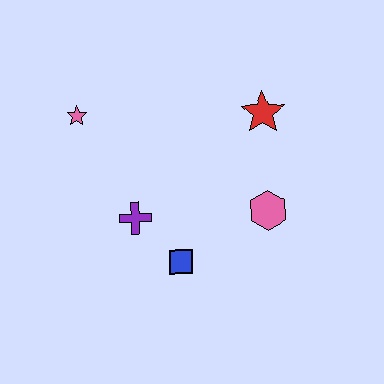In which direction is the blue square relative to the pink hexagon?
The blue square is to the left of the pink hexagon.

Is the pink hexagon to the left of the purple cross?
No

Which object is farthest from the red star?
The pink star is farthest from the red star.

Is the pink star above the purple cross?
Yes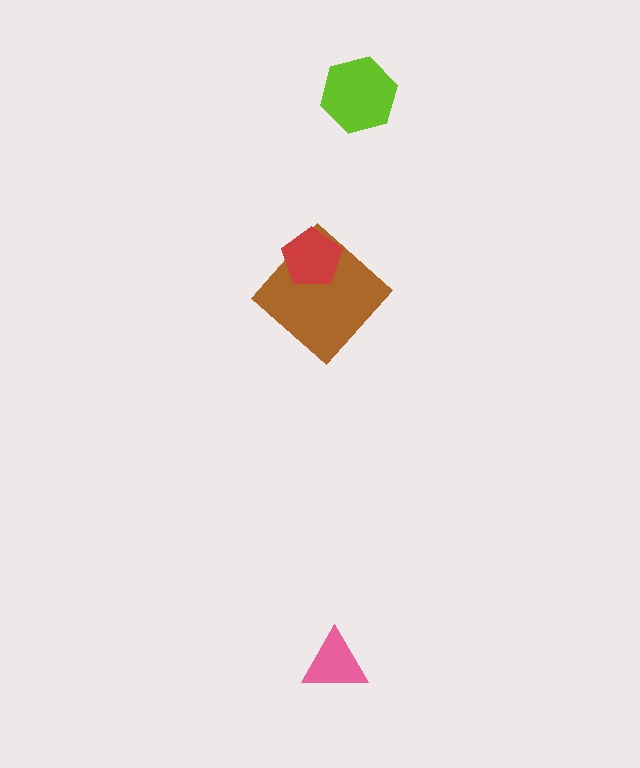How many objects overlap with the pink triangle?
0 objects overlap with the pink triangle.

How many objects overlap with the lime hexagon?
0 objects overlap with the lime hexagon.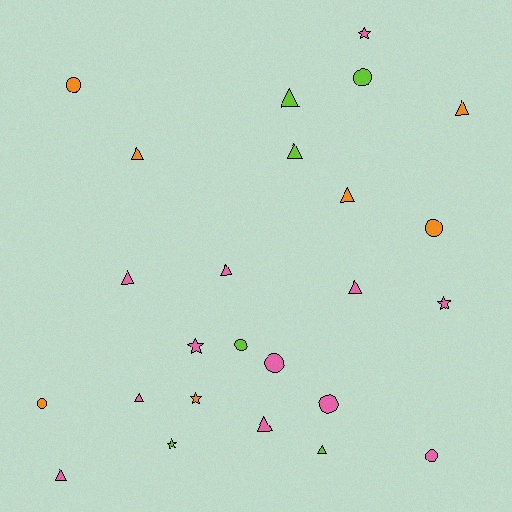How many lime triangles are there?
There are 3 lime triangles.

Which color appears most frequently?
Pink, with 12 objects.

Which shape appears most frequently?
Triangle, with 12 objects.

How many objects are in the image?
There are 25 objects.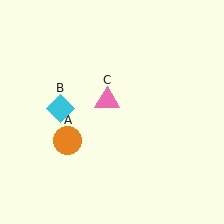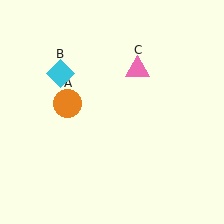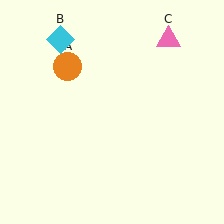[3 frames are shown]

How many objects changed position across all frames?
3 objects changed position: orange circle (object A), cyan diamond (object B), pink triangle (object C).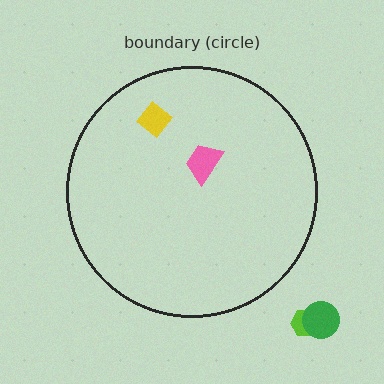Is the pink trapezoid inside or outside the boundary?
Inside.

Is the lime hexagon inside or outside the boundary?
Outside.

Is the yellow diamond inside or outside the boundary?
Inside.